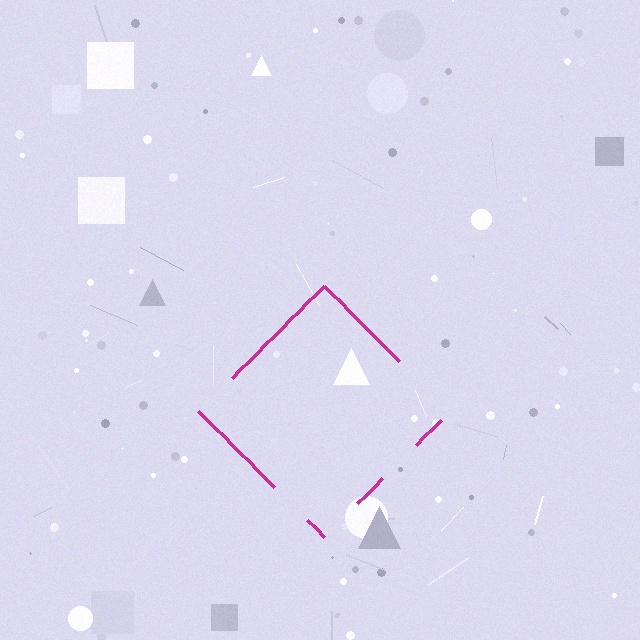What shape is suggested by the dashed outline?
The dashed outline suggests a diamond.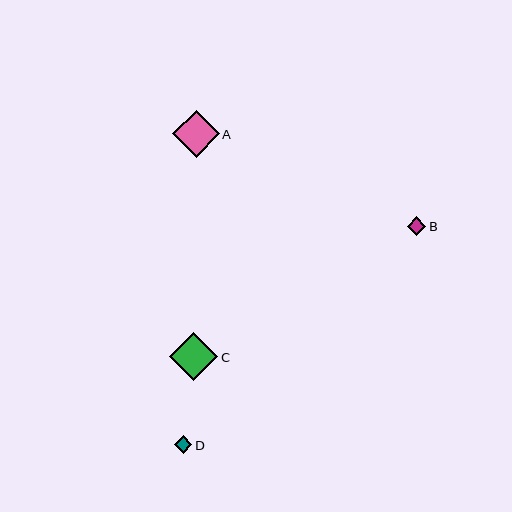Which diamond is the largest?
Diamond C is the largest with a size of approximately 49 pixels.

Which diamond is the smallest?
Diamond D is the smallest with a size of approximately 17 pixels.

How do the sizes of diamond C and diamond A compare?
Diamond C and diamond A are approximately the same size.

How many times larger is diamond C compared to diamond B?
Diamond C is approximately 2.6 times the size of diamond B.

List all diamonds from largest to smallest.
From largest to smallest: C, A, B, D.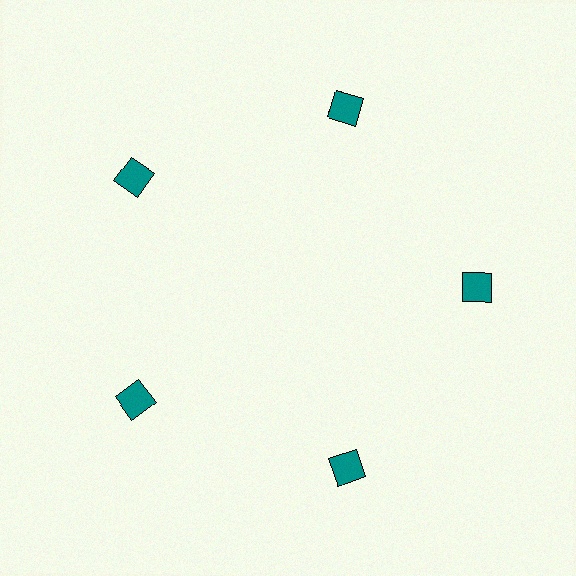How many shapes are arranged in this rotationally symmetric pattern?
There are 5 shapes, arranged in 5 groups of 1.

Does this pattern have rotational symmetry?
Yes, this pattern has 5-fold rotational symmetry. It looks the same after rotating 72 degrees around the center.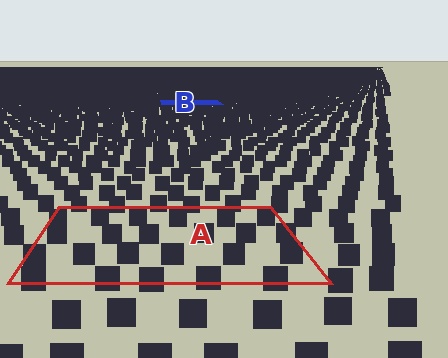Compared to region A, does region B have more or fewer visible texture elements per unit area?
Region B has more texture elements per unit area — they are packed more densely because it is farther away.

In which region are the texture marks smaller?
The texture marks are smaller in region B, because it is farther away.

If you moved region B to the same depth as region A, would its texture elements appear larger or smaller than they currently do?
They would appear larger. At a closer depth, the same texture elements are projected at a bigger on-screen size.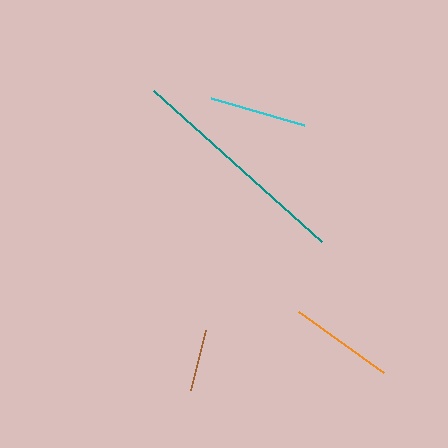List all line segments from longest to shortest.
From longest to shortest: teal, orange, cyan, brown.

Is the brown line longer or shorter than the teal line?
The teal line is longer than the brown line.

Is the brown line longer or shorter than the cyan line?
The cyan line is longer than the brown line.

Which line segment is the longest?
The teal line is the longest at approximately 225 pixels.